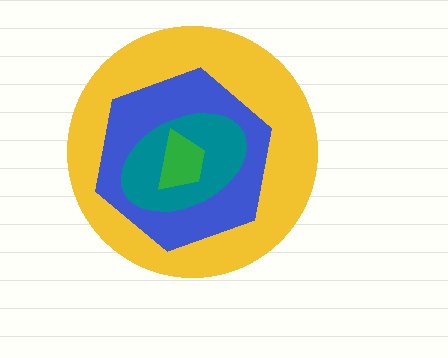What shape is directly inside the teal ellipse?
The green trapezoid.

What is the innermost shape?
The green trapezoid.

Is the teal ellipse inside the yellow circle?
Yes.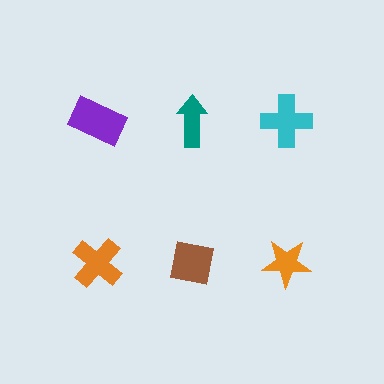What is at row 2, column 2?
A brown square.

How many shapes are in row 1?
3 shapes.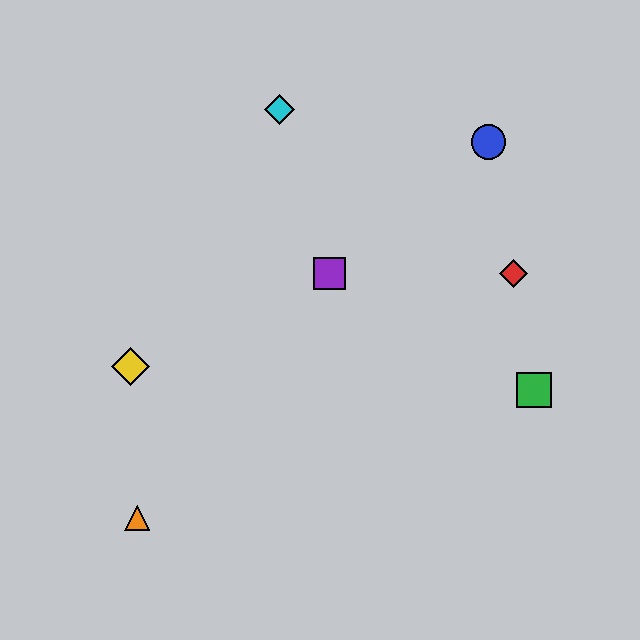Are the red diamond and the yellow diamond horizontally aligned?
No, the red diamond is at y≈273 and the yellow diamond is at y≈366.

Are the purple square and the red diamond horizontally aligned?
Yes, both are at y≈273.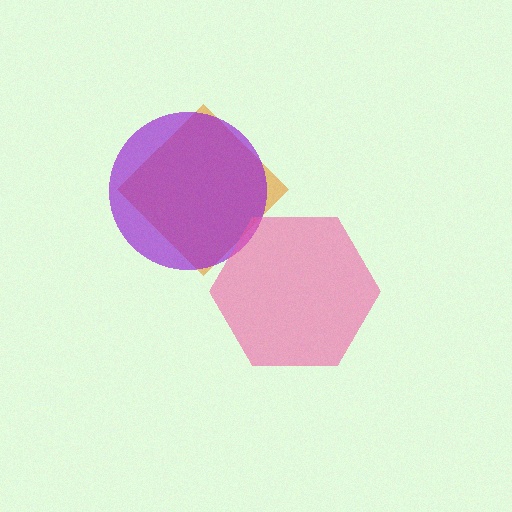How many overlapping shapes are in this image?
There are 3 overlapping shapes in the image.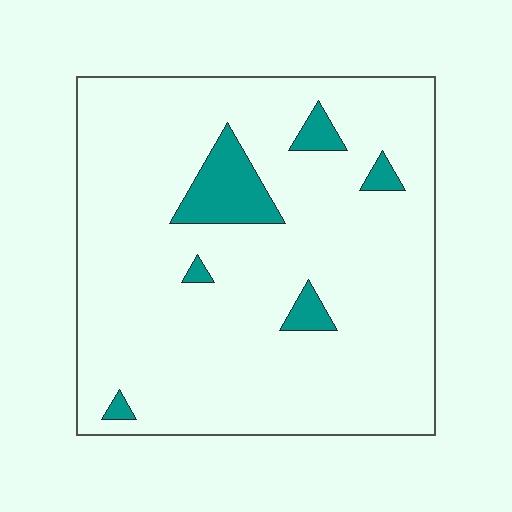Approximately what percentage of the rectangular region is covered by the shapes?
Approximately 10%.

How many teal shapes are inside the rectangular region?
6.